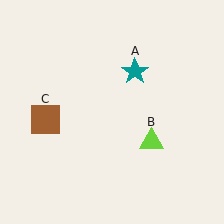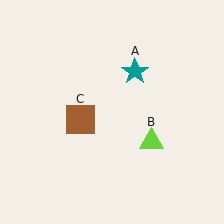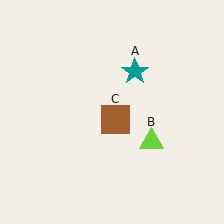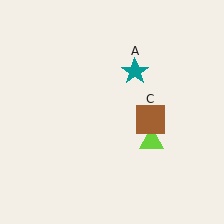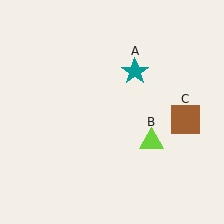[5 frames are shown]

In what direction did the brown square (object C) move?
The brown square (object C) moved right.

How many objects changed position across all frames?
1 object changed position: brown square (object C).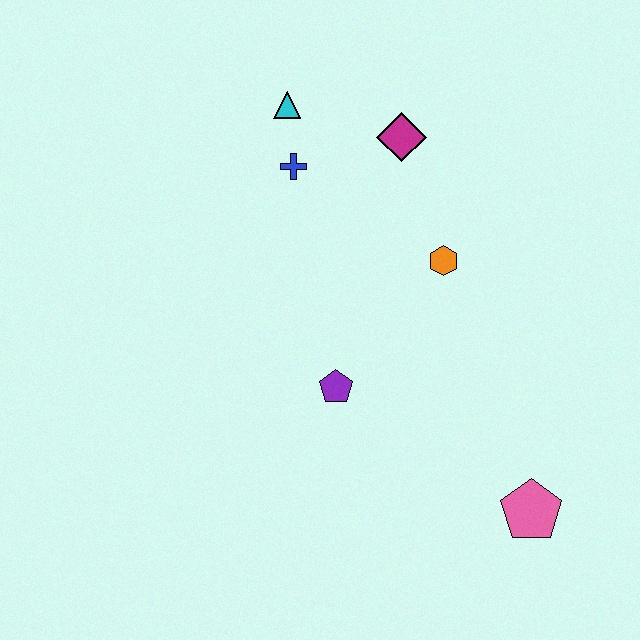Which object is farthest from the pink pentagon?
The cyan triangle is farthest from the pink pentagon.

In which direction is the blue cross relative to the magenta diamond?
The blue cross is to the left of the magenta diamond.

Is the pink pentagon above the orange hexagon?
No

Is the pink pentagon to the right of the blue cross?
Yes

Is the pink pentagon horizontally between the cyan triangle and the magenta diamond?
No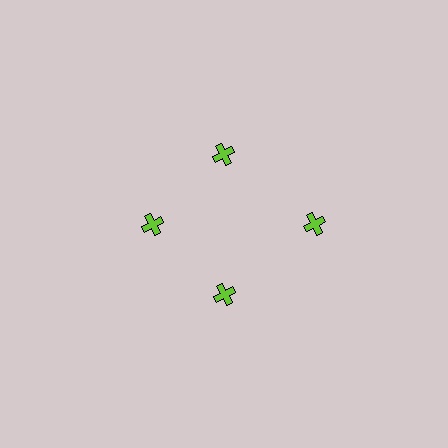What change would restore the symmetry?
The symmetry would be restored by moving it inward, back onto the ring so that all 4 crosses sit at equal angles and equal distance from the center.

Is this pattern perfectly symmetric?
No. The 4 lime crosses are arranged in a ring, but one element near the 3 o'clock position is pushed outward from the center, breaking the 4-fold rotational symmetry.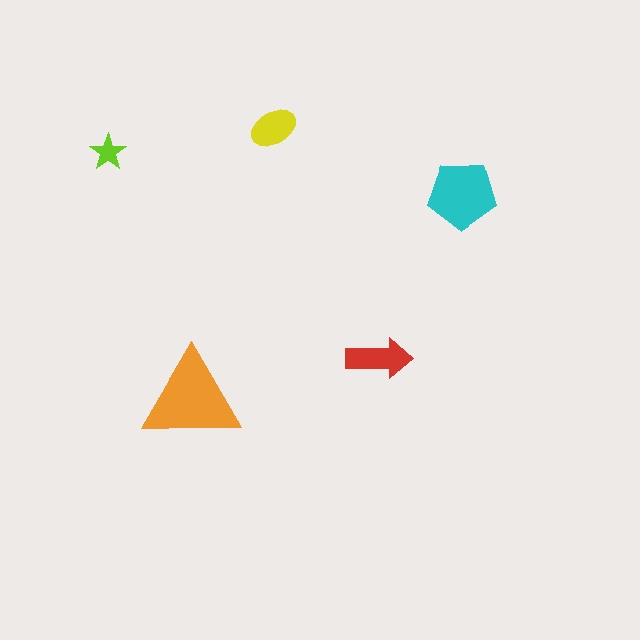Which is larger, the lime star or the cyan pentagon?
The cyan pentagon.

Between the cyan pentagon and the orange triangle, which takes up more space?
The orange triangle.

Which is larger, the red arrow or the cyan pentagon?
The cyan pentagon.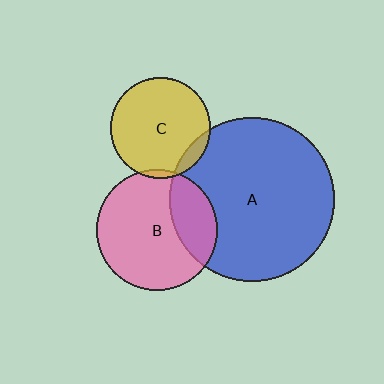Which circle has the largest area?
Circle A (blue).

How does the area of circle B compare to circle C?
Approximately 1.4 times.